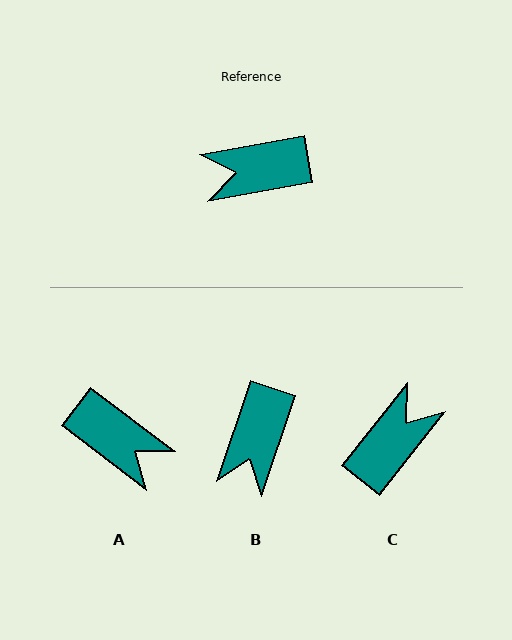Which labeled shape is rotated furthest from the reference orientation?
C, about 138 degrees away.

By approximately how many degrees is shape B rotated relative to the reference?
Approximately 61 degrees counter-clockwise.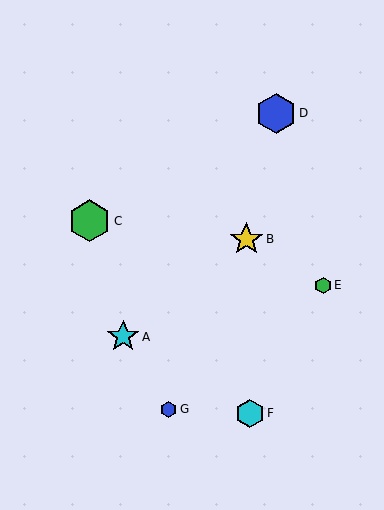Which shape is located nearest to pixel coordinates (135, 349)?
The cyan star (labeled A) at (123, 337) is nearest to that location.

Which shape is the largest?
The green hexagon (labeled C) is the largest.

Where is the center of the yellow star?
The center of the yellow star is at (246, 239).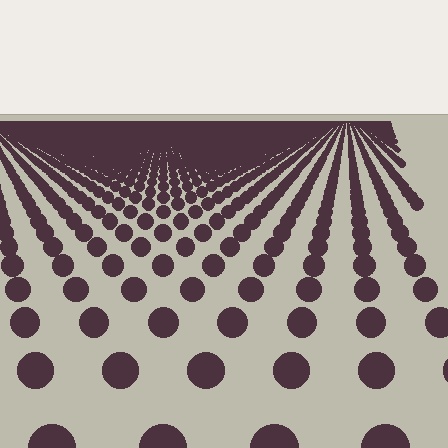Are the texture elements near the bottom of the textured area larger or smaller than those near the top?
Larger. Near the bottom, elements are closer to the viewer and appear at a bigger on-screen size.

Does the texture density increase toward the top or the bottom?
Density increases toward the top.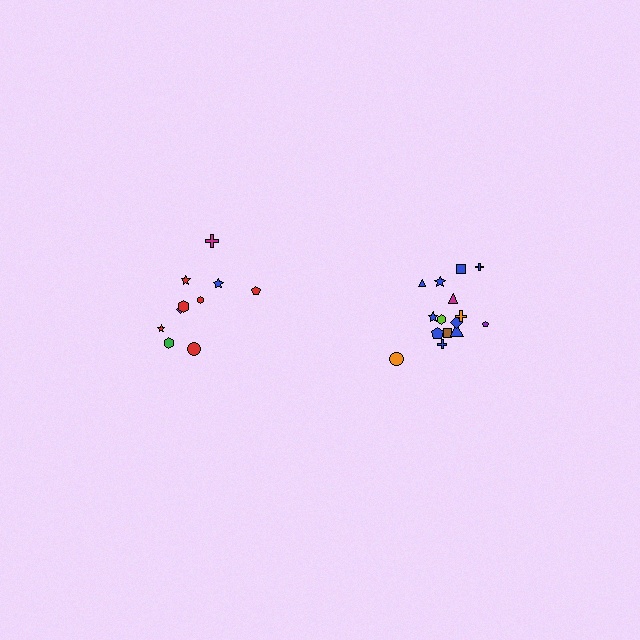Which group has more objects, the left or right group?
The right group.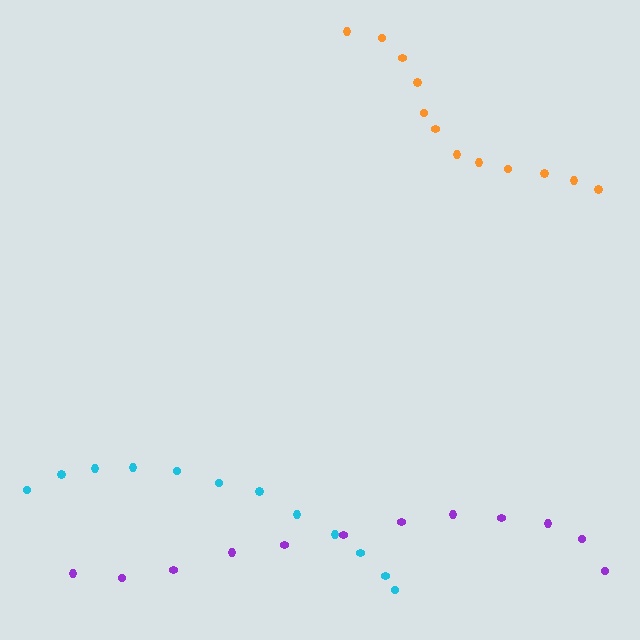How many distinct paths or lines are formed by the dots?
There are 3 distinct paths.